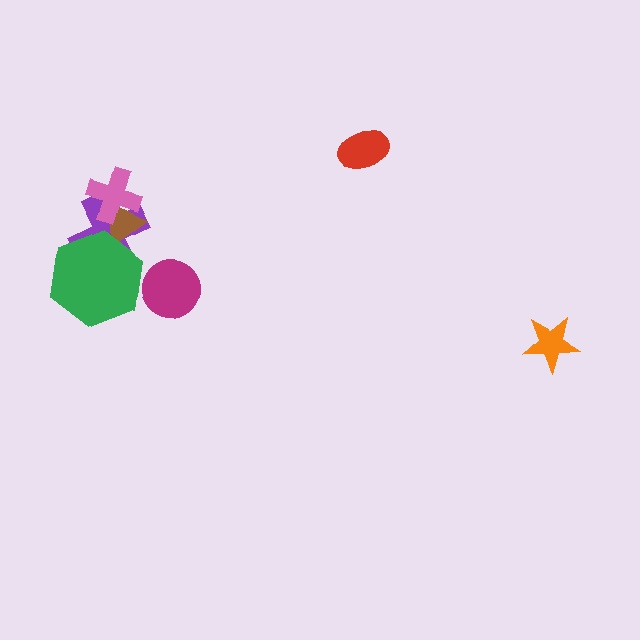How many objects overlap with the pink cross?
2 objects overlap with the pink cross.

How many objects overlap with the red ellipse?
0 objects overlap with the red ellipse.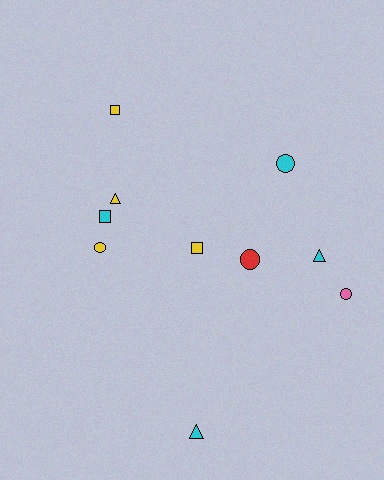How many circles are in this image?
There are 4 circles.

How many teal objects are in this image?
There are no teal objects.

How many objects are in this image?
There are 10 objects.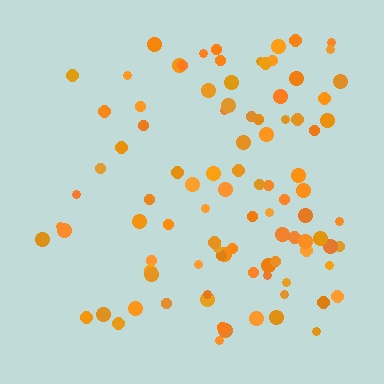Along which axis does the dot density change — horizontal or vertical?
Horizontal.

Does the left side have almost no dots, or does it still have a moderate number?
Still a moderate number, just noticeably fewer than the right.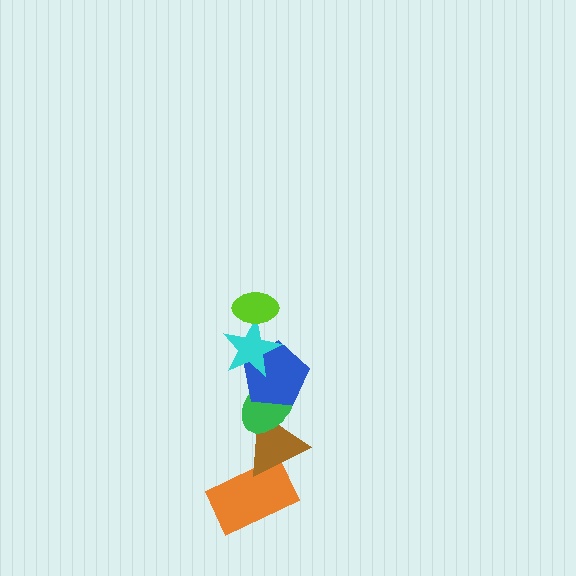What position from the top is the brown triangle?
The brown triangle is 5th from the top.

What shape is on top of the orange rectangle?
The brown triangle is on top of the orange rectangle.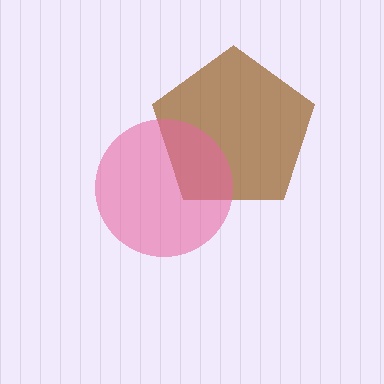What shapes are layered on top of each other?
The layered shapes are: a brown pentagon, a pink circle.